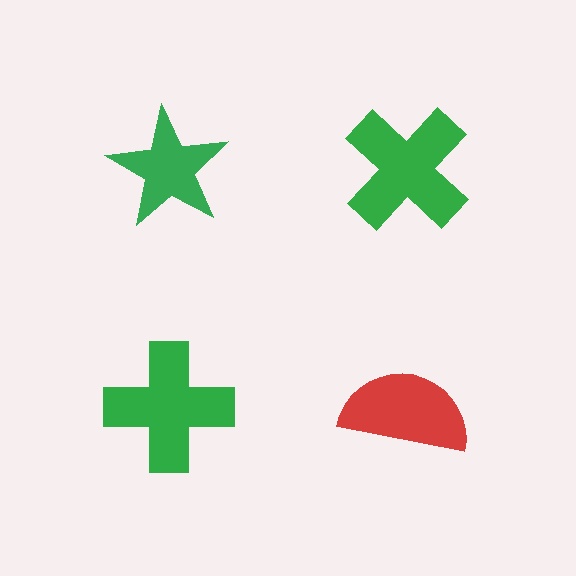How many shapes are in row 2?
2 shapes.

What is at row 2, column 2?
A red semicircle.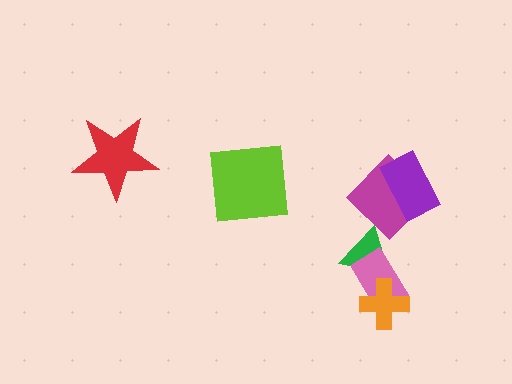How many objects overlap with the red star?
0 objects overlap with the red star.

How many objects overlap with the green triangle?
1 object overlaps with the green triangle.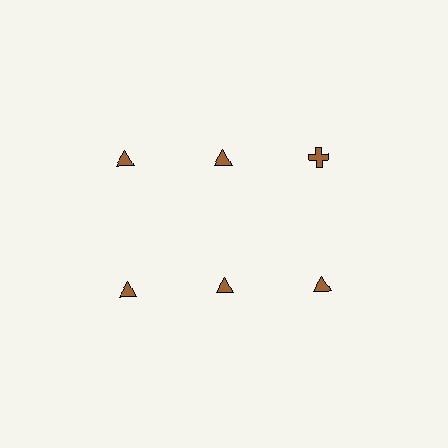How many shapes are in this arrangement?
There are 6 shapes arranged in a grid pattern.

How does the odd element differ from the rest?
It has a different shape: cross instead of triangle.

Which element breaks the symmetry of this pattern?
The brown cross in the top row, center column breaks the symmetry. All other shapes are brown triangles.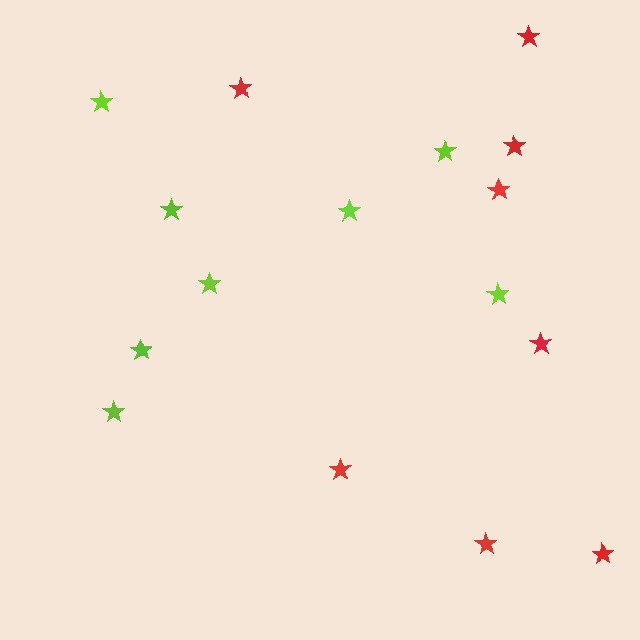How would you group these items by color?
There are 2 groups: one group of lime stars (8) and one group of red stars (8).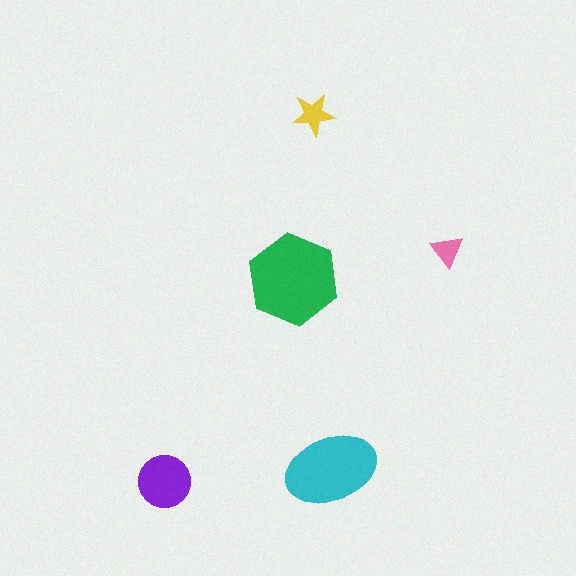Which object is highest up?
The yellow star is topmost.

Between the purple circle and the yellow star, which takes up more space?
The purple circle.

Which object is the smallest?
The pink triangle.